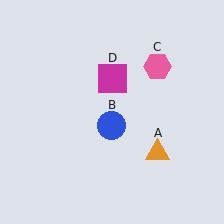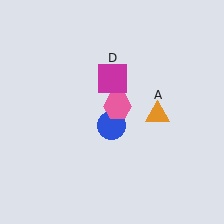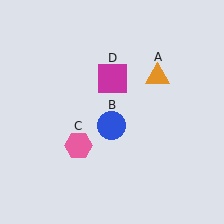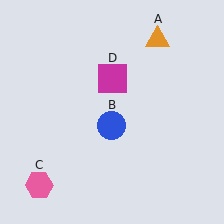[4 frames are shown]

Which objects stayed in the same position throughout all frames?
Blue circle (object B) and magenta square (object D) remained stationary.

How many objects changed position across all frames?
2 objects changed position: orange triangle (object A), pink hexagon (object C).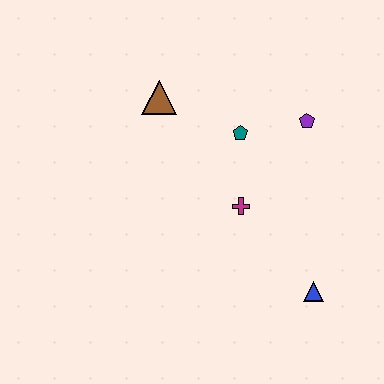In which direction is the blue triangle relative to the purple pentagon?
The blue triangle is below the purple pentagon.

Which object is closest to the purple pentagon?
The teal pentagon is closest to the purple pentagon.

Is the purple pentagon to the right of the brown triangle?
Yes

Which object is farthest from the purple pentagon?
The blue triangle is farthest from the purple pentagon.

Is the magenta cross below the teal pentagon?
Yes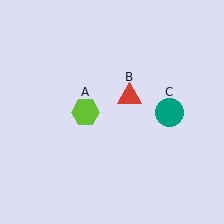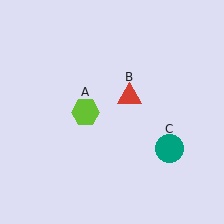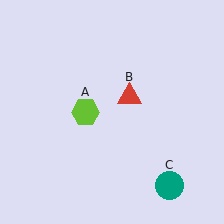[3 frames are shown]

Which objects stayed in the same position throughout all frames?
Lime hexagon (object A) and red triangle (object B) remained stationary.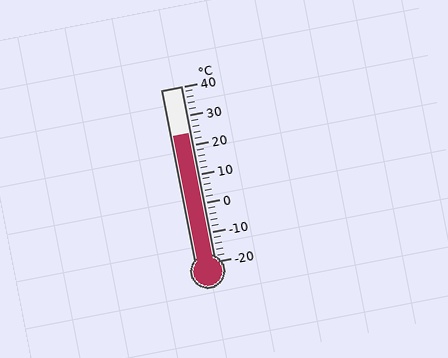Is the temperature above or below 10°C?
The temperature is above 10°C.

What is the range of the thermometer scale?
The thermometer scale ranges from -20°C to 40°C.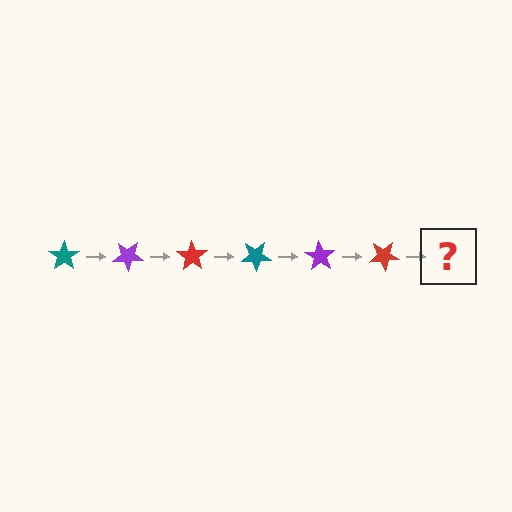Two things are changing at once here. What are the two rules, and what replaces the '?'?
The two rules are that it rotates 35 degrees each step and the color cycles through teal, purple, and red. The '?' should be a teal star, rotated 210 degrees from the start.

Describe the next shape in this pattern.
It should be a teal star, rotated 210 degrees from the start.